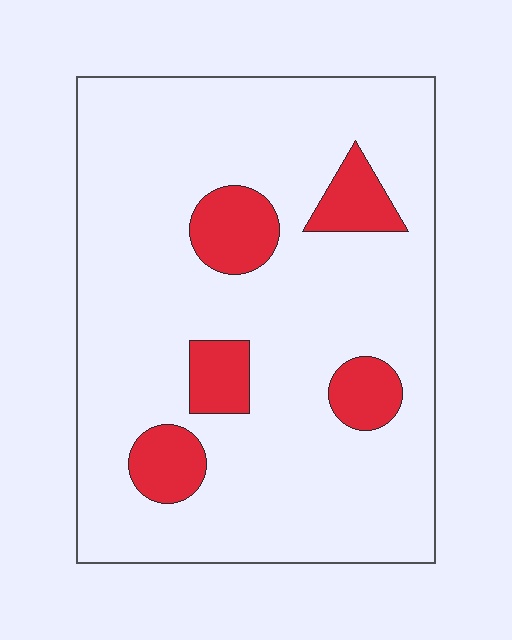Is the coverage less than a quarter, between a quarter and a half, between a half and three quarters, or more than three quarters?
Less than a quarter.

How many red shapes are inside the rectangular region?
5.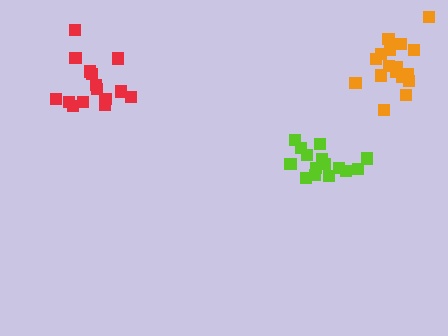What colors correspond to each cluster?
The clusters are colored: lime, red, orange.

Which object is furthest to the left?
The red cluster is leftmost.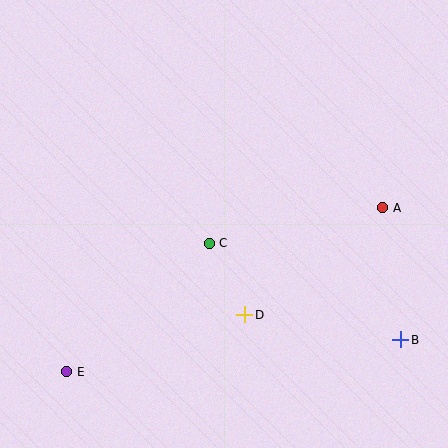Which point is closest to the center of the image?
Point C at (209, 243) is closest to the center.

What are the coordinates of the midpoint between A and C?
The midpoint between A and C is at (296, 225).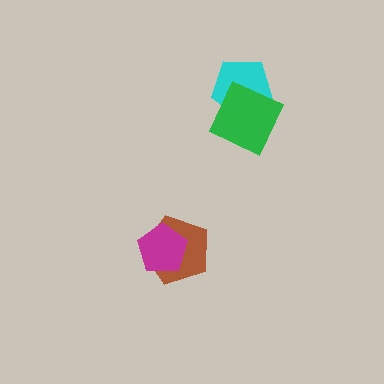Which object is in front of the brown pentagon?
The magenta pentagon is in front of the brown pentagon.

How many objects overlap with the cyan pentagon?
1 object overlaps with the cyan pentagon.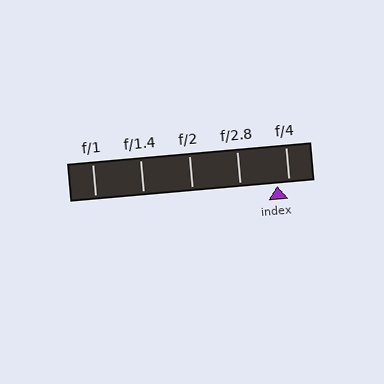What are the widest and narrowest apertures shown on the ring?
The widest aperture shown is f/1 and the narrowest is f/4.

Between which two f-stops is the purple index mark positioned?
The index mark is between f/2.8 and f/4.